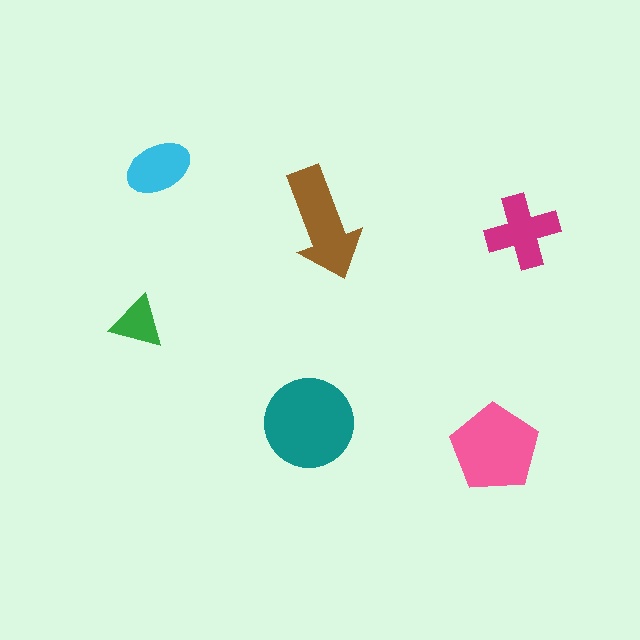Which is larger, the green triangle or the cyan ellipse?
The cyan ellipse.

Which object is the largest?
The teal circle.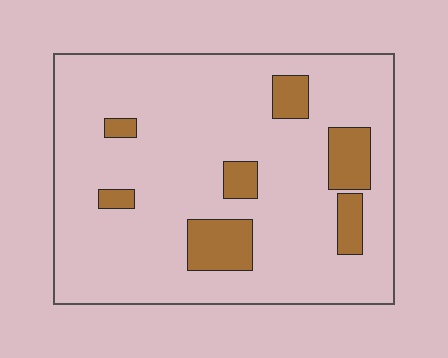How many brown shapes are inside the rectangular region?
7.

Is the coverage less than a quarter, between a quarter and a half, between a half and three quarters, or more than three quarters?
Less than a quarter.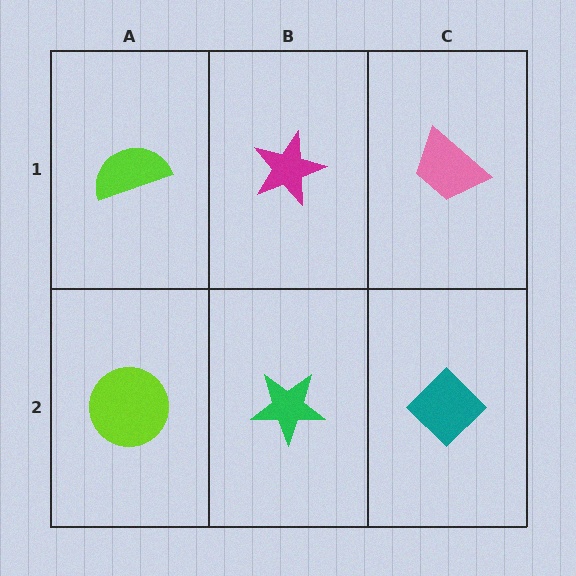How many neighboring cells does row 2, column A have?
2.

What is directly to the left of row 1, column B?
A lime semicircle.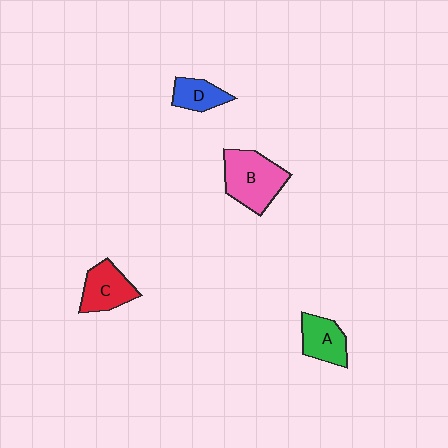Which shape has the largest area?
Shape B (pink).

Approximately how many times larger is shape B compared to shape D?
Approximately 2.0 times.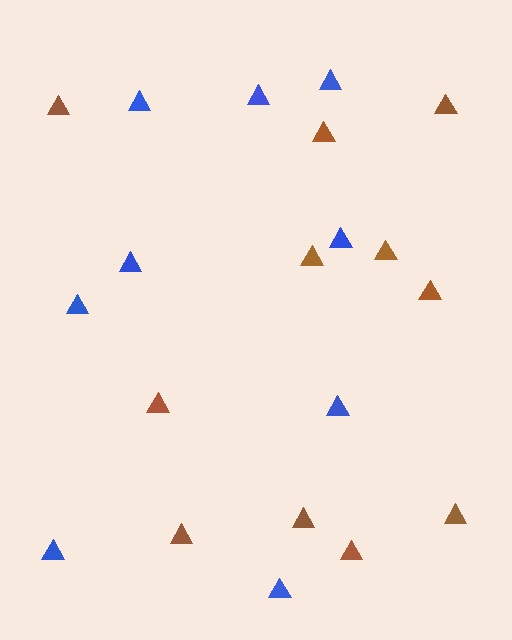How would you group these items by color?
There are 2 groups: one group of blue triangles (9) and one group of brown triangles (11).